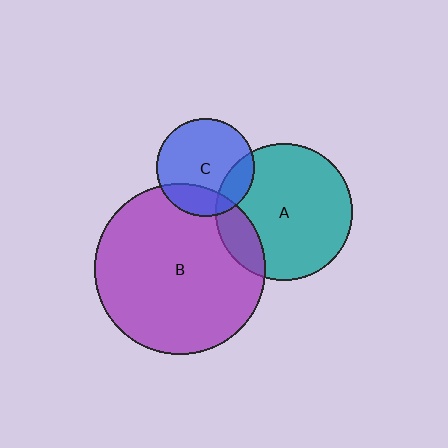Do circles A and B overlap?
Yes.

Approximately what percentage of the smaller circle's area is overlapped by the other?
Approximately 15%.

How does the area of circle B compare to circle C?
Approximately 3.0 times.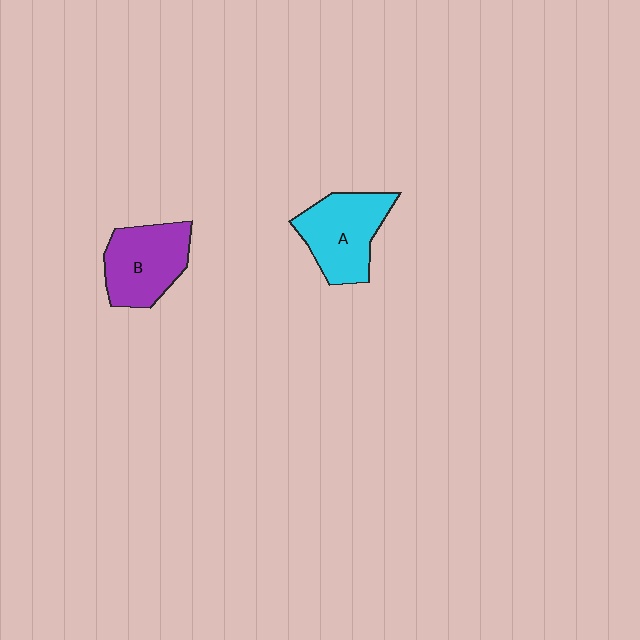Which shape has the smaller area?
Shape B (purple).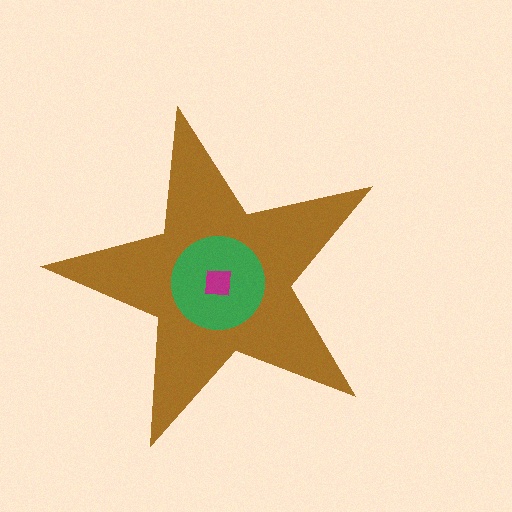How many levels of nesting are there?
3.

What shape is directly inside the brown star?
The green circle.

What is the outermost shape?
The brown star.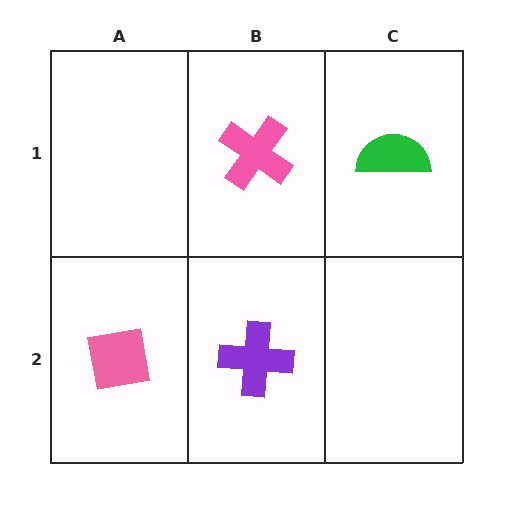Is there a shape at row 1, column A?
No, that cell is empty.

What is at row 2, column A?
A pink square.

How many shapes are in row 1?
2 shapes.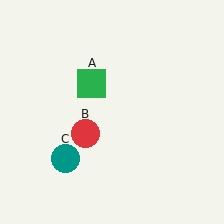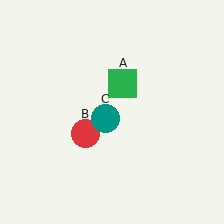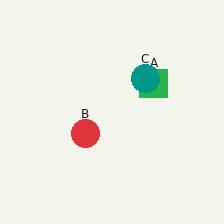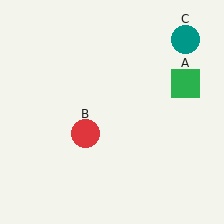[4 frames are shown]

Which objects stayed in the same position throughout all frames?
Red circle (object B) remained stationary.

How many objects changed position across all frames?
2 objects changed position: green square (object A), teal circle (object C).